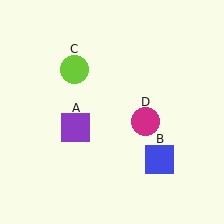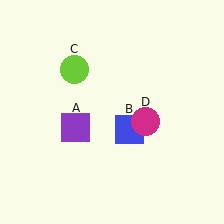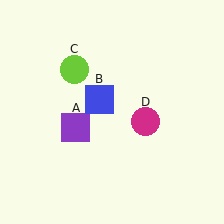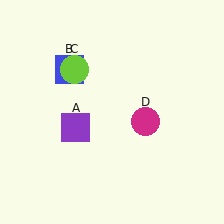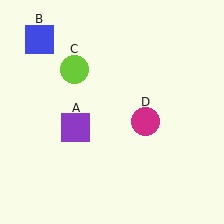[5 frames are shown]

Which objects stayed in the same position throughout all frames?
Purple square (object A) and lime circle (object C) and magenta circle (object D) remained stationary.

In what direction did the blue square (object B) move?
The blue square (object B) moved up and to the left.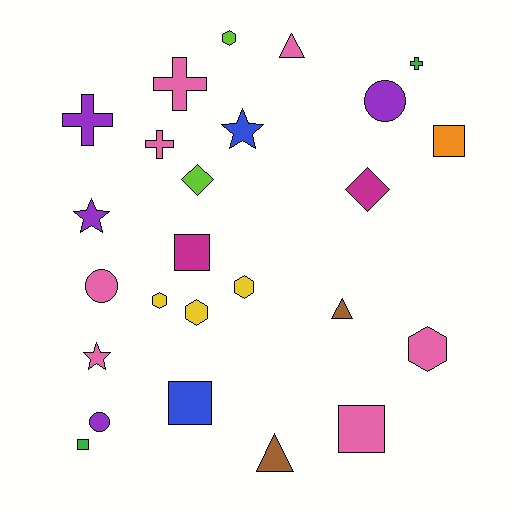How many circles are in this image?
There are 3 circles.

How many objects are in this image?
There are 25 objects.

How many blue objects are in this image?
There are 2 blue objects.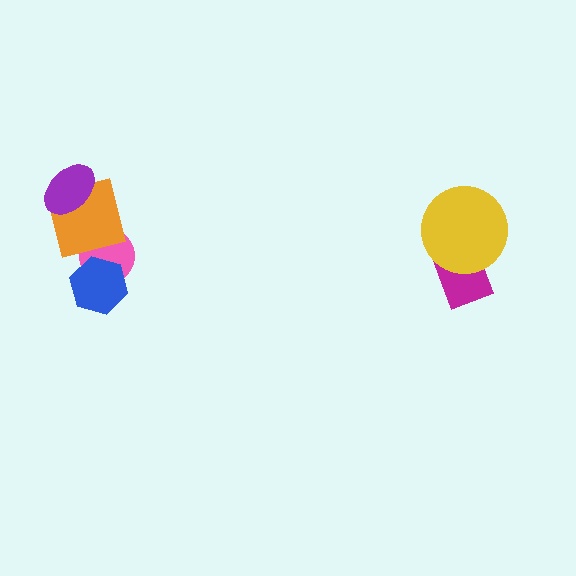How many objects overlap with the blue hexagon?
2 objects overlap with the blue hexagon.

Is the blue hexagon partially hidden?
Yes, it is partially covered by another shape.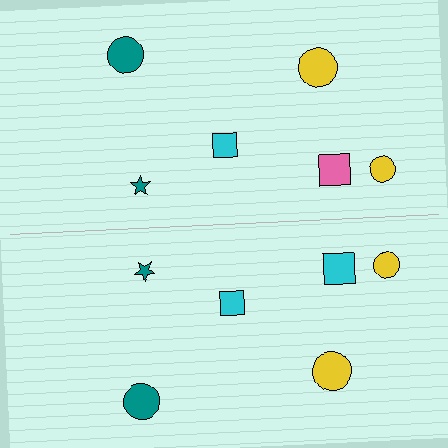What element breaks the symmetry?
The cyan square on the bottom side breaks the symmetry — its mirror counterpart is pink.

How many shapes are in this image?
There are 12 shapes in this image.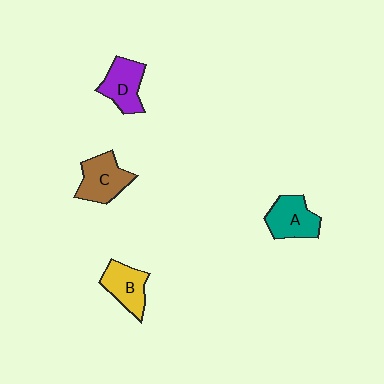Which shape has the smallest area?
Shape B (yellow).